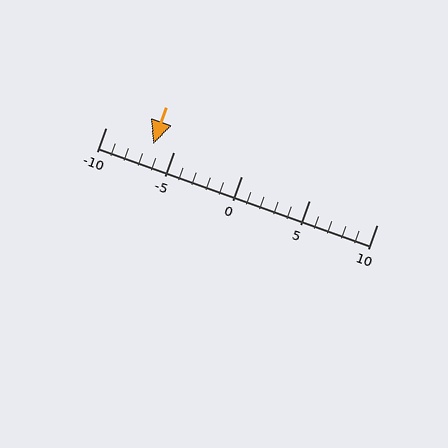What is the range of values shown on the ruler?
The ruler shows values from -10 to 10.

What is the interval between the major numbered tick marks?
The major tick marks are spaced 5 units apart.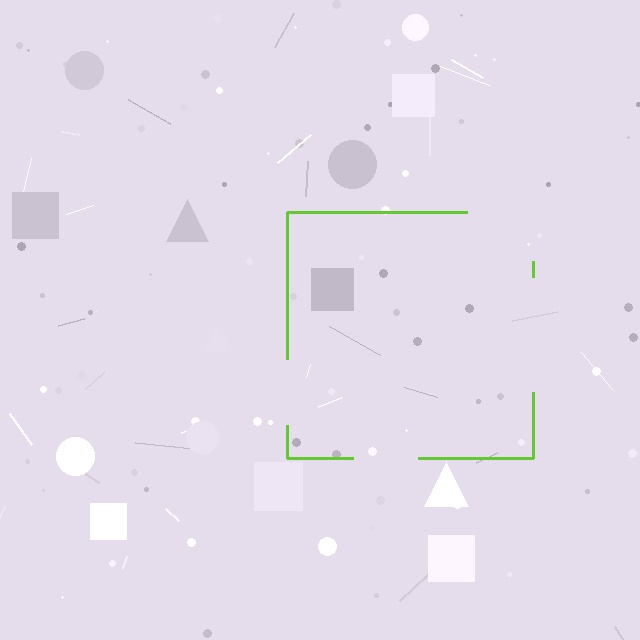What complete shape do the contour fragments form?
The contour fragments form a square.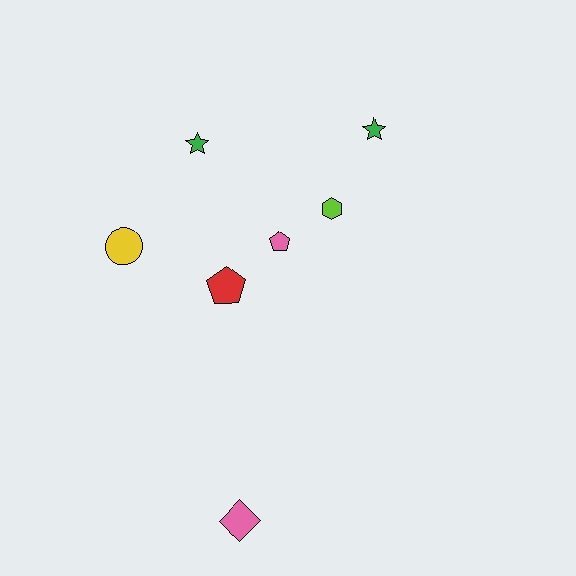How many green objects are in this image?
There are 2 green objects.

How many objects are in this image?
There are 7 objects.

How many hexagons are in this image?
There is 1 hexagon.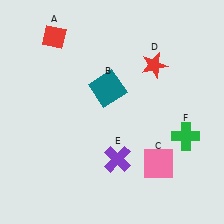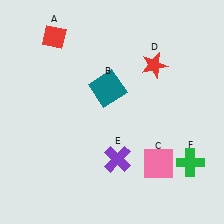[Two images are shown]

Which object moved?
The green cross (F) moved down.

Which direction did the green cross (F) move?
The green cross (F) moved down.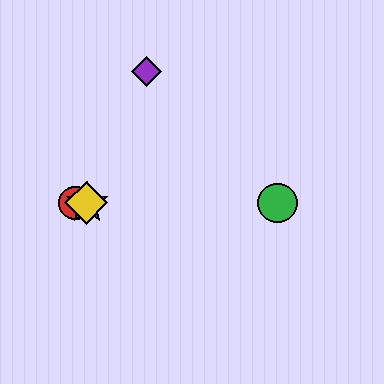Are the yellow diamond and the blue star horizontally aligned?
Yes, both are at y≈203.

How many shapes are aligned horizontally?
4 shapes (the red circle, the blue star, the green circle, the yellow diamond) are aligned horizontally.